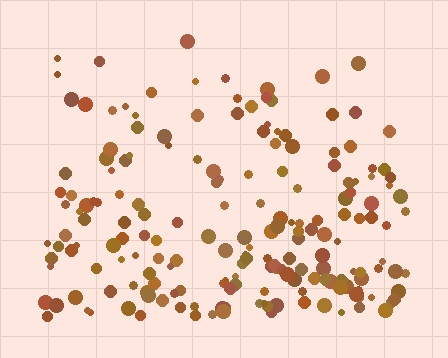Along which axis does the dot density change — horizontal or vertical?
Vertical.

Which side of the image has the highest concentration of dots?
The bottom.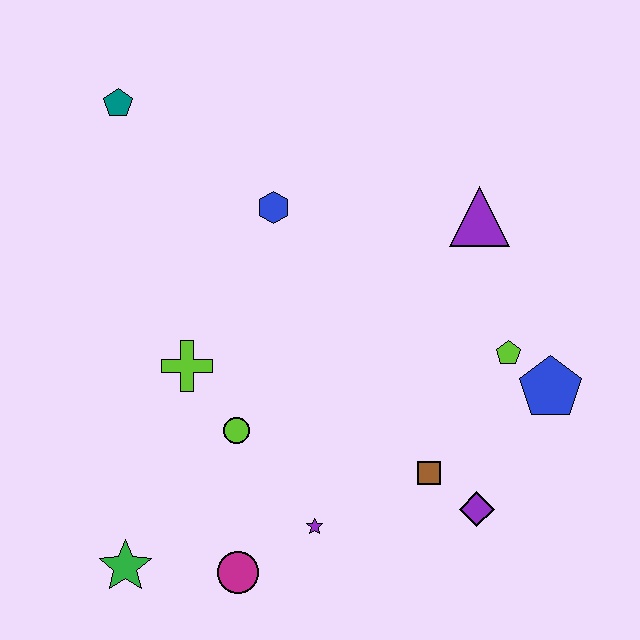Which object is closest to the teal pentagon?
The blue hexagon is closest to the teal pentagon.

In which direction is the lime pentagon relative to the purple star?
The lime pentagon is to the right of the purple star.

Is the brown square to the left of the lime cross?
No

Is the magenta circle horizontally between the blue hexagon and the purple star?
No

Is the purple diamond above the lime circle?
No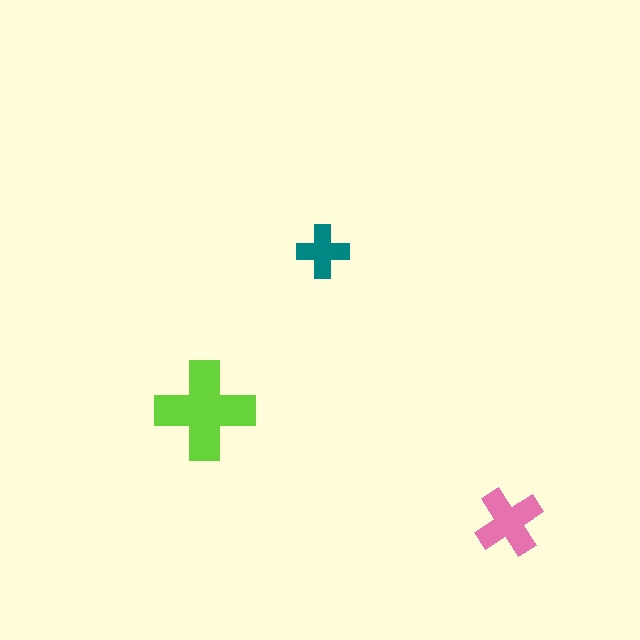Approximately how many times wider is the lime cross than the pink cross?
About 1.5 times wider.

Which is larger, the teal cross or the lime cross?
The lime one.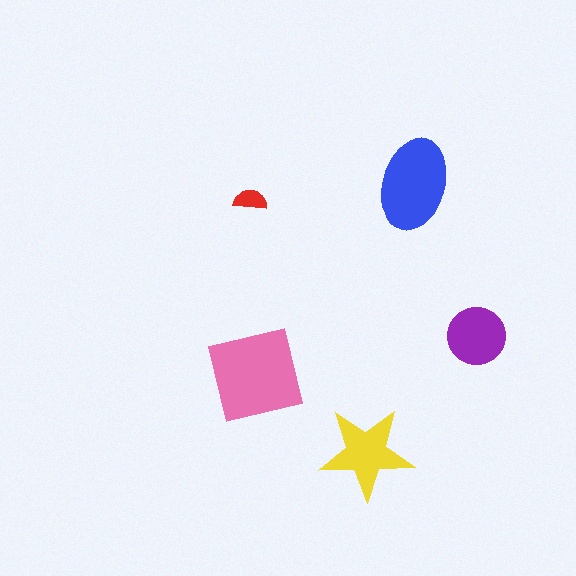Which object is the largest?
The pink square.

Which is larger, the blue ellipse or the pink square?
The pink square.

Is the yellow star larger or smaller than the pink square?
Smaller.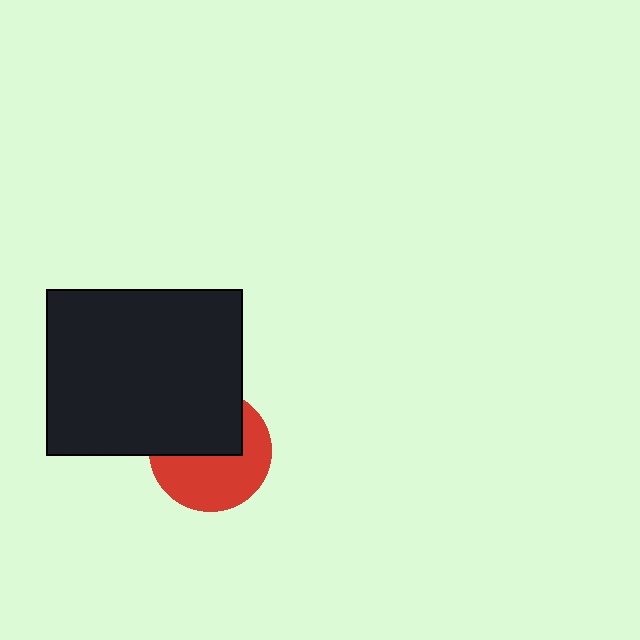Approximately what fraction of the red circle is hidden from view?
Roughly 45% of the red circle is hidden behind the black rectangle.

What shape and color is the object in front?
The object in front is a black rectangle.